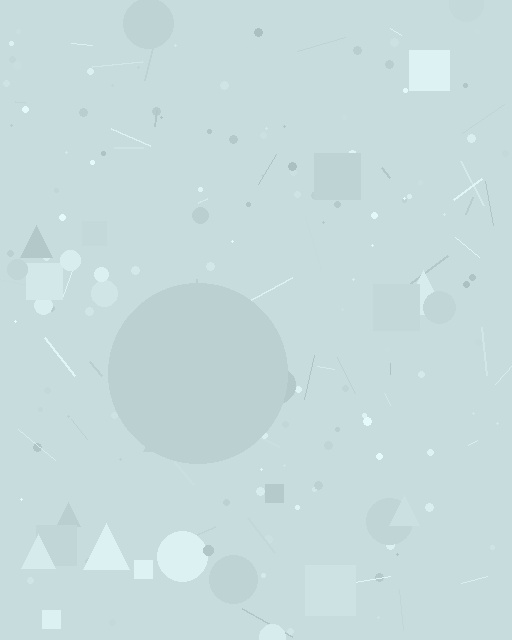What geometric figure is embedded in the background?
A circle is embedded in the background.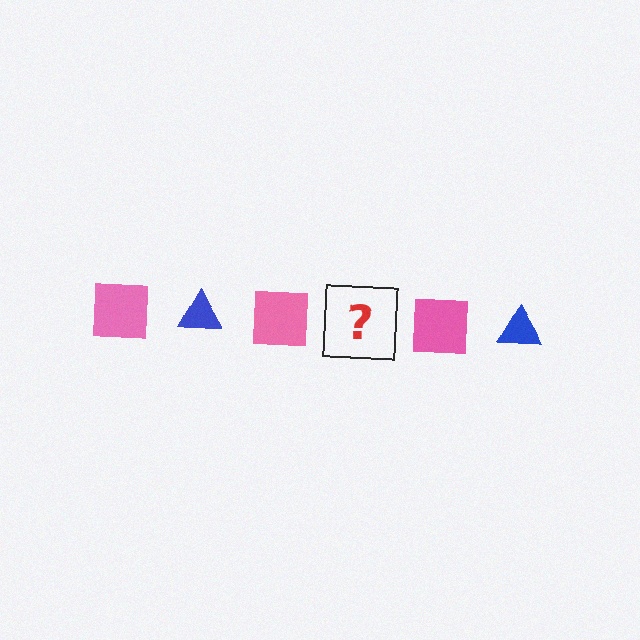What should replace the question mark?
The question mark should be replaced with a blue triangle.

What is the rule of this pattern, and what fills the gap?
The rule is that the pattern alternates between pink square and blue triangle. The gap should be filled with a blue triangle.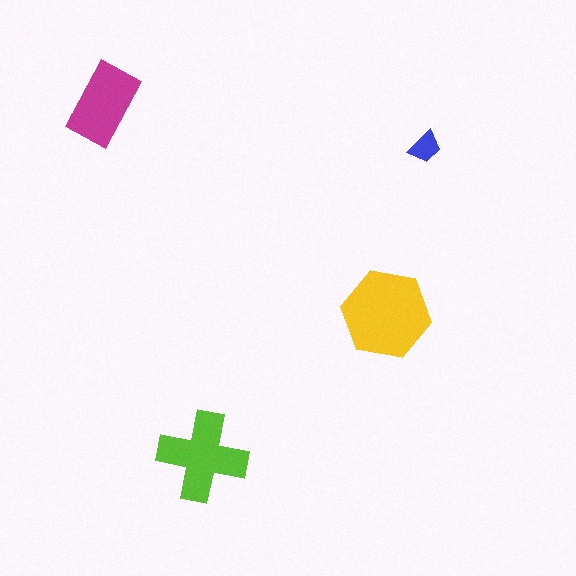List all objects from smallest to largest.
The blue trapezoid, the magenta rectangle, the lime cross, the yellow hexagon.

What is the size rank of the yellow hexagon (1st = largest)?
1st.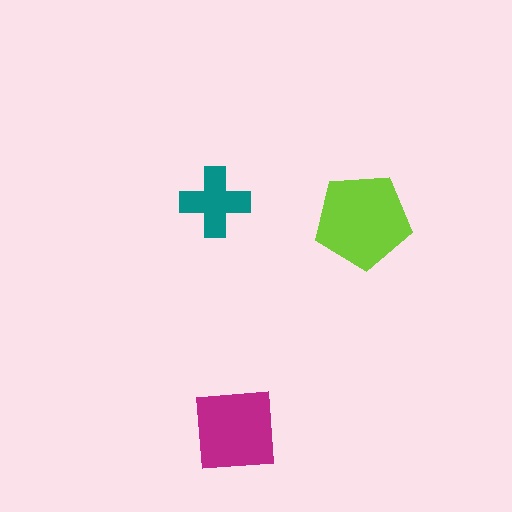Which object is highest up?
The teal cross is topmost.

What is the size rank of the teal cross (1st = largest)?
3rd.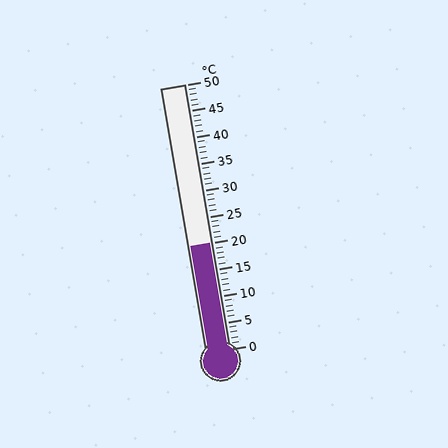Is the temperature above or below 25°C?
The temperature is below 25°C.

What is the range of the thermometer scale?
The thermometer scale ranges from 0°C to 50°C.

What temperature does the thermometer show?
The thermometer shows approximately 20°C.